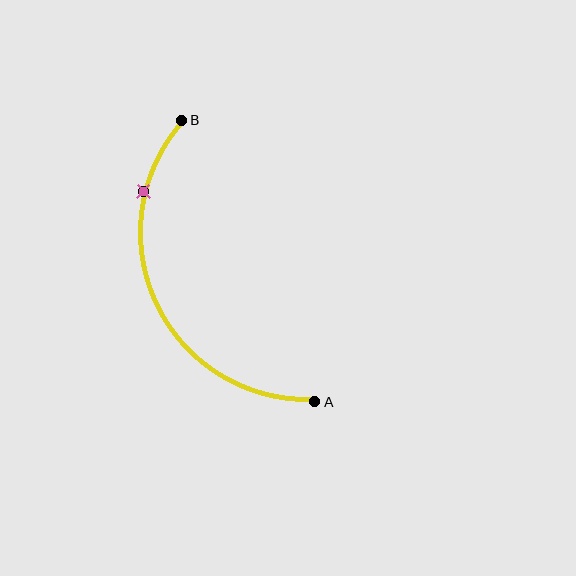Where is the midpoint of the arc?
The arc midpoint is the point on the curve farthest from the straight line joining A and B. It sits to the left of that line.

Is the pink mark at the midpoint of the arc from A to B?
No. The pink mark lies on the arc but is closer to endpoint B. The arc midpoint would be at the point on the curve equidistant along the arc from both A and B.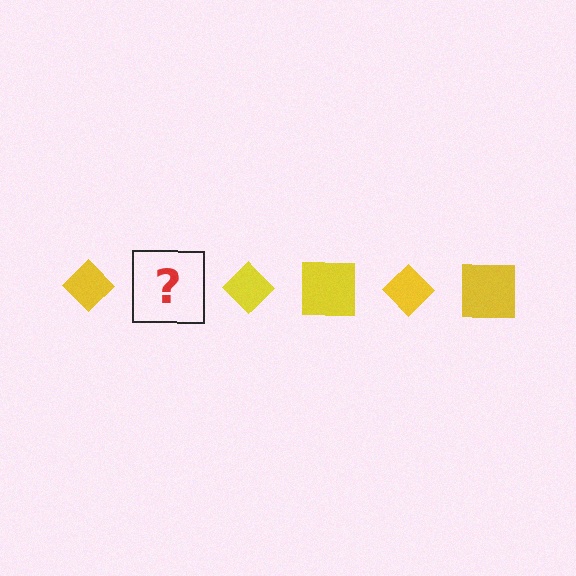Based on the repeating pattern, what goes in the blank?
The blank should be a yellow square.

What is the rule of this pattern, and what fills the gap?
The rule is that the pattern cycles through diamond, square shapes in yellow. The gap should be filled with a yellow square.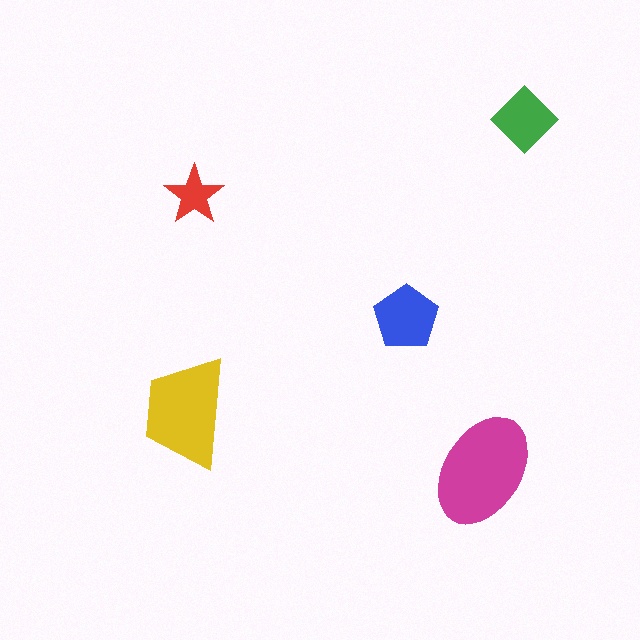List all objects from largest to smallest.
The magenta ellipse, the yellow trapezoid, the blue pentagon, the green diamond, the red star.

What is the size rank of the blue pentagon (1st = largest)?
3rd.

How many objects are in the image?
There are 5 objects in the image.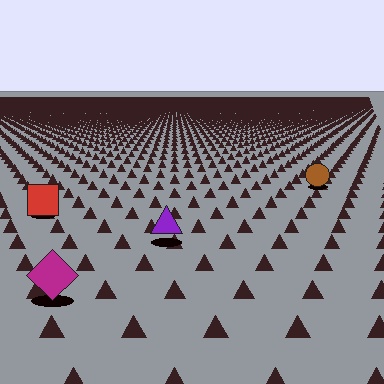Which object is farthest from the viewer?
The brown circle is farthest from the viewer. It appears smaller and the ground texture around it is denser.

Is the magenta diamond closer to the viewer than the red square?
Yes. The magenta diamond is closer — you can tell from the texture gradient: the ground texture is coarser near it.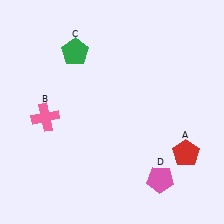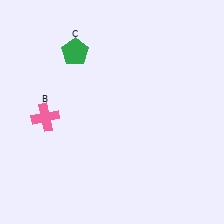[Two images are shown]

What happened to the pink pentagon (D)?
The pink pentagon (D) was removed in Image 2. It was in the bottom-right area of Image 1.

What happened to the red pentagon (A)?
The red pentagon (A) was removed in Image 2. It was in the bottom-right area of Image 1.